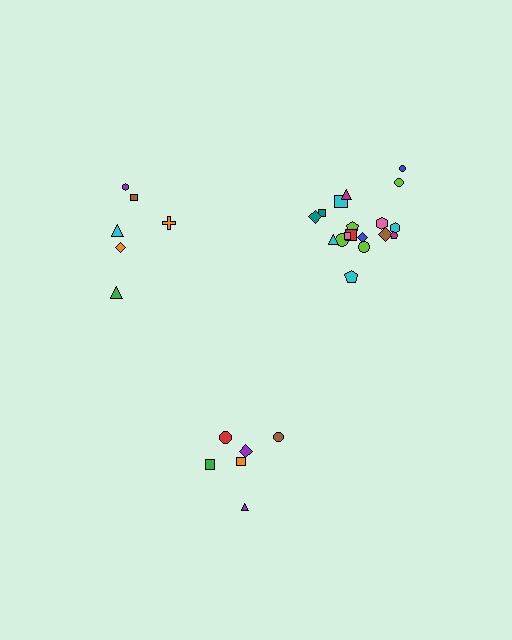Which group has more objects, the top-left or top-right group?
The top-right group.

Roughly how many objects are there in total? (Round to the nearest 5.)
Roughly 30 objects in total.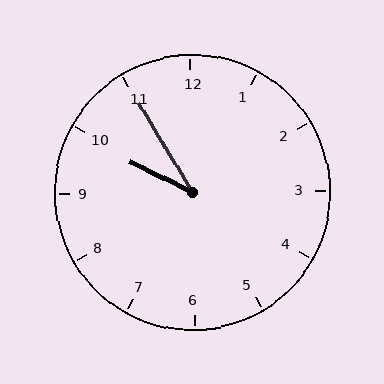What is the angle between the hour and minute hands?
Approximately 32 degrees.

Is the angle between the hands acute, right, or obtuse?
It is acute.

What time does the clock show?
9:55.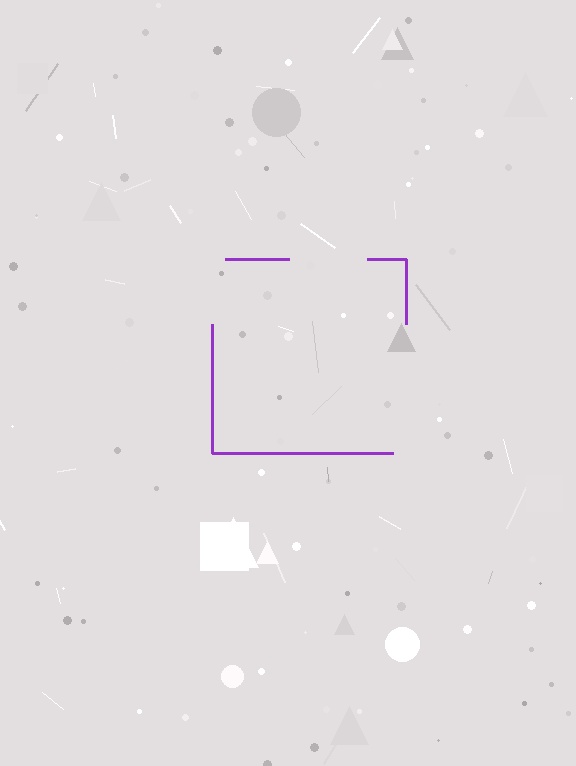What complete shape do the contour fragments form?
The contour fragments form a square.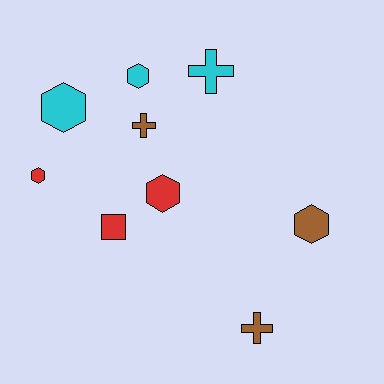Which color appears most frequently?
Red, with 3 objects.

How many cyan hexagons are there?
There are 2 cyan hexagons.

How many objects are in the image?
There are 9 objects.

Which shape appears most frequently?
Hexagon, with 5 objects.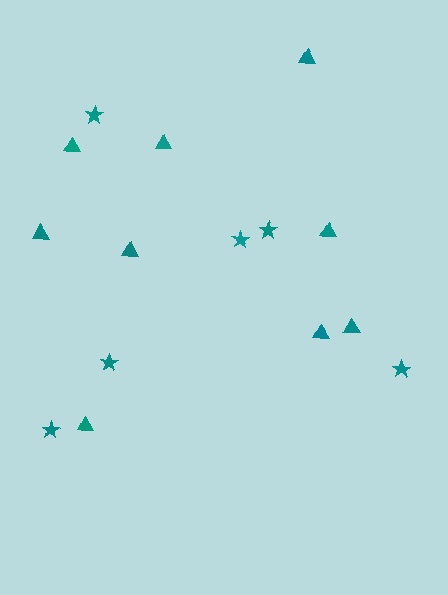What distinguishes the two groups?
There are 2 groups: one group of triangles (9) and one group of stars (6).